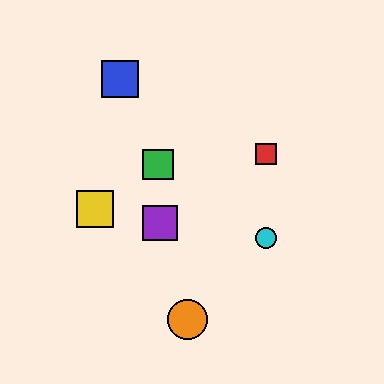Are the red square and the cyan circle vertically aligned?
Yes, both are at x≈266.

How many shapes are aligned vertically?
2 shapes (the red square, the cyan circle) are aligned vertically.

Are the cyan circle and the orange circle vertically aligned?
No, the cyan circle is at x≈266 and the orange circle is at x≈188.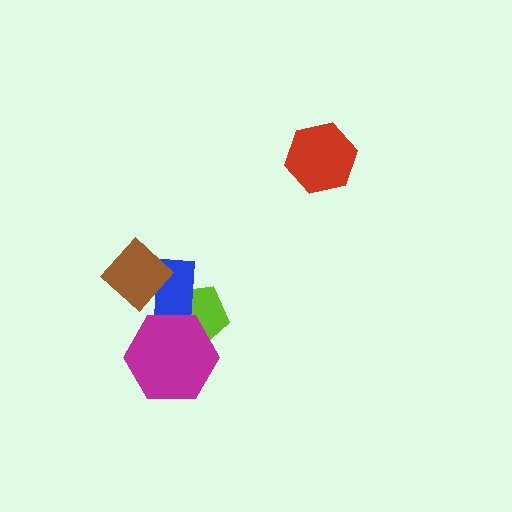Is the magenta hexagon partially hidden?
No, no other shape covers it.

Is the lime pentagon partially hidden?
Yes, it is partially covered by another shape.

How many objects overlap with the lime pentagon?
2 objects overlap with the lime pentagon.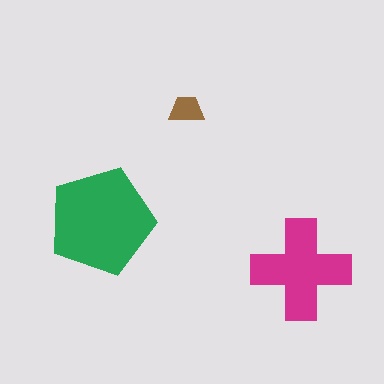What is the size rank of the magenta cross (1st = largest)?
2nd.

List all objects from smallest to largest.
The brown trapezoid, the magenta cross, the green pentagon.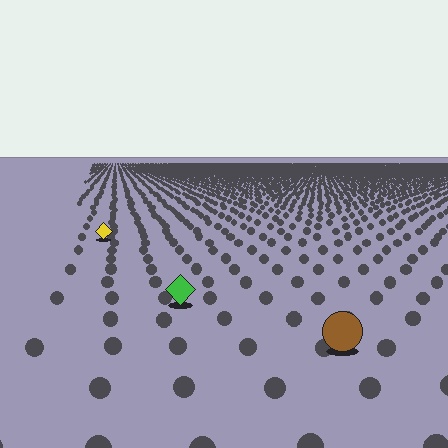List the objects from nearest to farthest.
From nearest to farthest: the brown circle, the green diamond, the yellow diamond.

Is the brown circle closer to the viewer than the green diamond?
Yes. The brown circle is closer — you can tell from the texture gradient: the ground texture is coarser near it.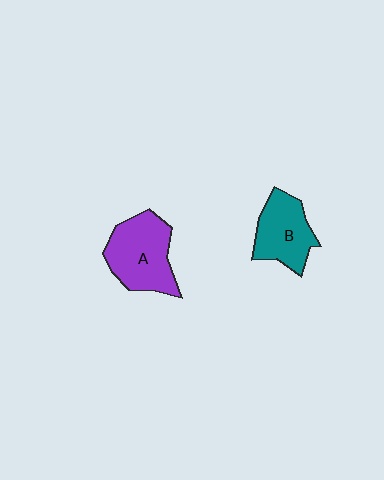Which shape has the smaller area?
Shape B (teal).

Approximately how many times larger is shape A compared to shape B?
Approximately 1.3 times.